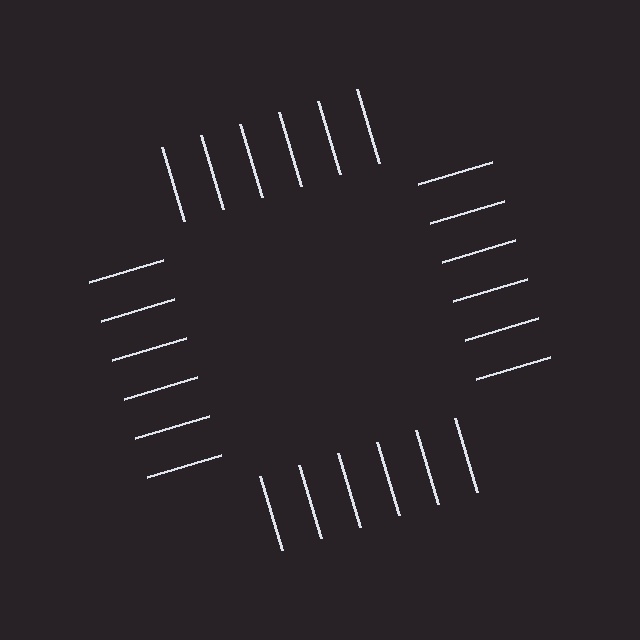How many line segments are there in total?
24 — 6 along each of the 4 edges.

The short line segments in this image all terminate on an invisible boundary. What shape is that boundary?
An illusory square — the line segments terminate on its edges but no continuous stroke is drawn.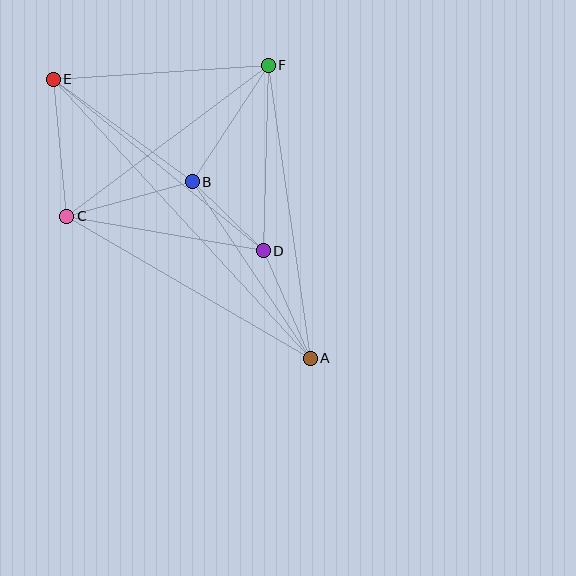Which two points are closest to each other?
Points B and D are closest to each other.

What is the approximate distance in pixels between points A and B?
The distance between A and B is approximately 212 pixels.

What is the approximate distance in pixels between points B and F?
The distance between B and F is approximately 139 pixels.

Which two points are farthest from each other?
Points A and E are farthest from each other.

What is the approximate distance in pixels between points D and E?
The distance between D and E is approximately 271 pixels.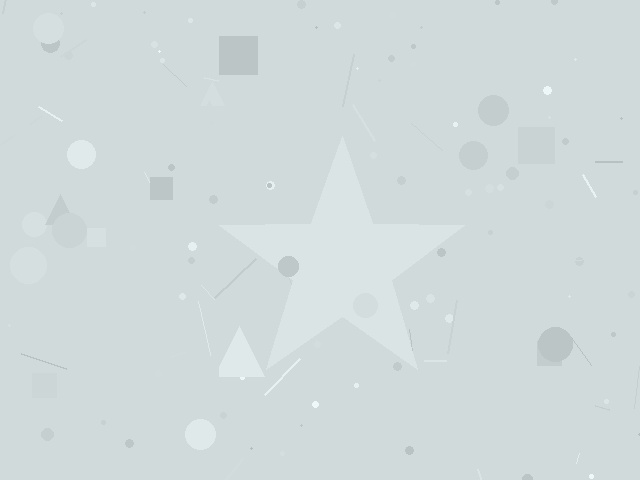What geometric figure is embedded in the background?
A star is embedded in the background.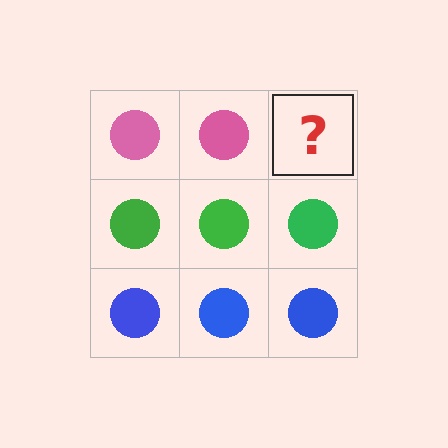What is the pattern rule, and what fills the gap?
The rule is that each row has a consistent color. The gap should be filled with a pink circle.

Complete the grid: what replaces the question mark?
The question mark should be replaced with a pink circle.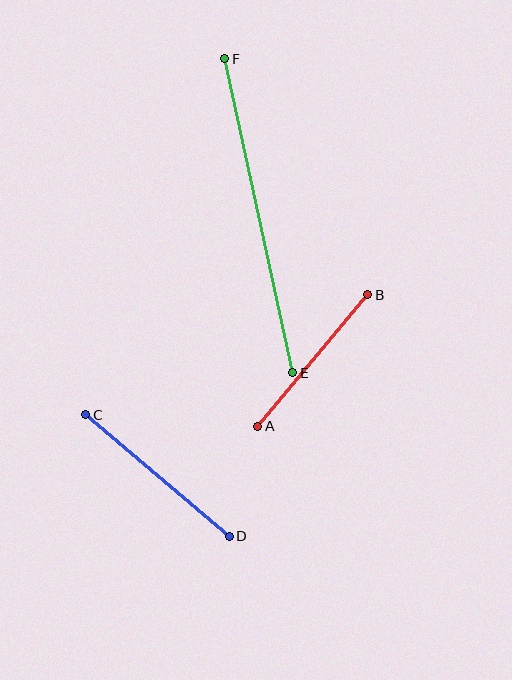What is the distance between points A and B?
The distance is approximately 171 pixels.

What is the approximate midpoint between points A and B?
The midpoint is at approximately (313, 360) pixels.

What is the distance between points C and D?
The distance is approximately 188 pixels.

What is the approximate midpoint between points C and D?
The midpoint is at approximately (157, 476) pixels.